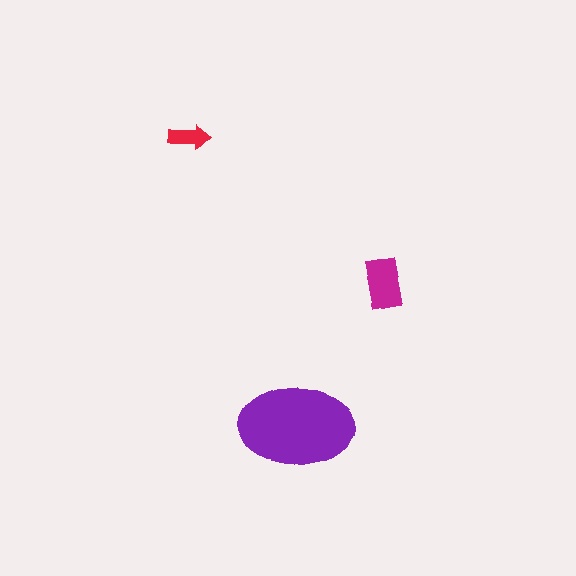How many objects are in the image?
There are 3 objects in the image.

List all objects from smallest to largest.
The red arrow, the magenta rectangle, the purple ellipse.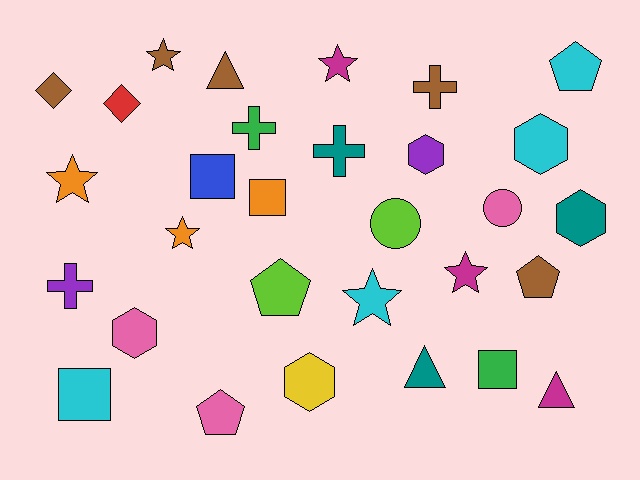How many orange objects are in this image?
There are 3 orange objects.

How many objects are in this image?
There are 30 objects.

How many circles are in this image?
There are 2 circles.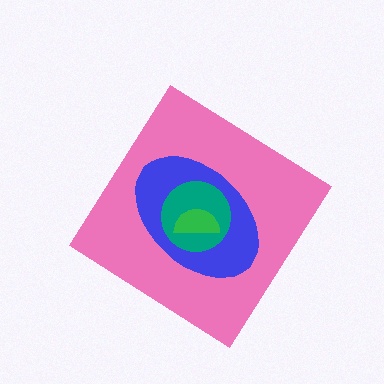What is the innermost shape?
The green semicircle.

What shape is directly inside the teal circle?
The green semicircle.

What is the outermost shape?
The pink diamond.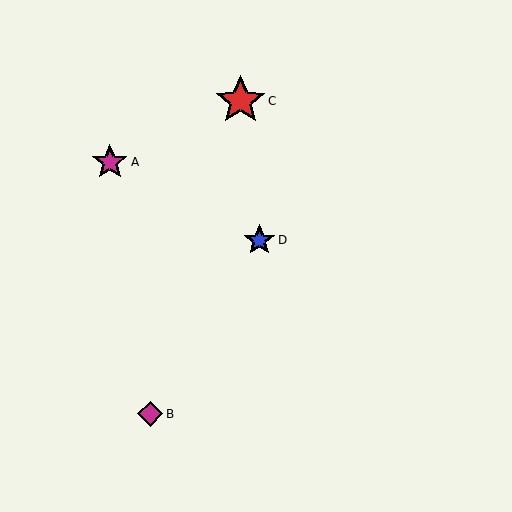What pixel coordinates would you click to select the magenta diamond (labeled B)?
Click at (150, 414) to select the magenta diamond B.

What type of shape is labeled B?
Shape B is a magenta diamond.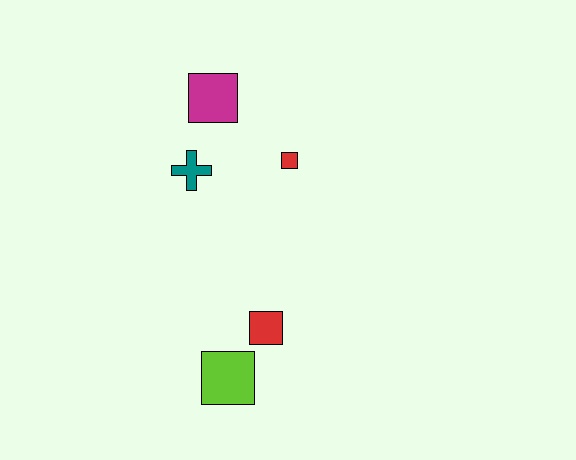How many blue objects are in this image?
There are no blue objects.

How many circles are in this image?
There are no circles.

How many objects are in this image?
There are 5 objects.